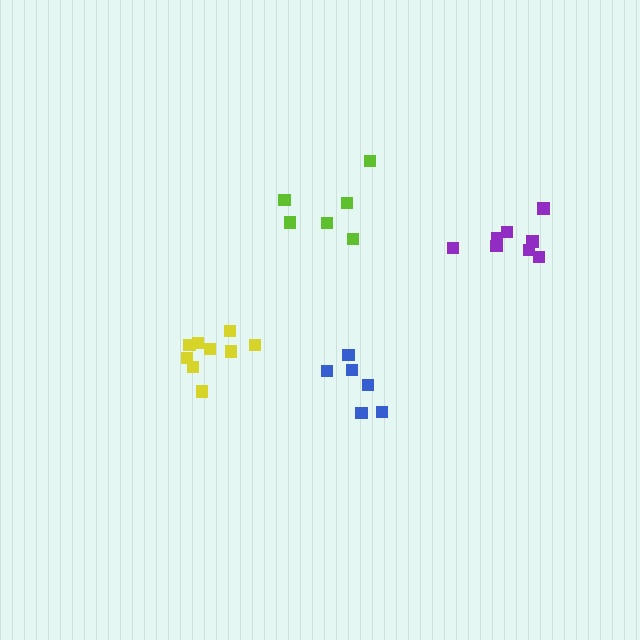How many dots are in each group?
Group 1: 6 dots, Group 2: 6 dots, Group 3: 9 dots, Group 4: 8 dots (29 total).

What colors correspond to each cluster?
The clusters are colored: blue, lime, yellow, purple.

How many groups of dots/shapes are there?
There are 4 groups.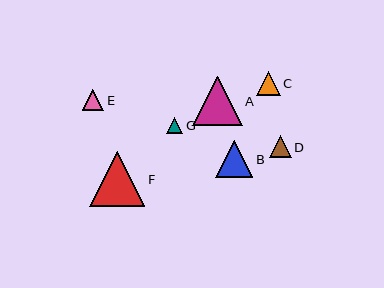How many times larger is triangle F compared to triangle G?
Triangle F is approximately 3.4 times the size of triangle G.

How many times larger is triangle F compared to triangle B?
Triangle F is approximately 1.5 times the size of triangle B.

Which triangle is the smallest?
Triangle G is the smallest with a size of approximately 16 pixels.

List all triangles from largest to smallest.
From largest to smallest: F, A, B, C, D, E, G.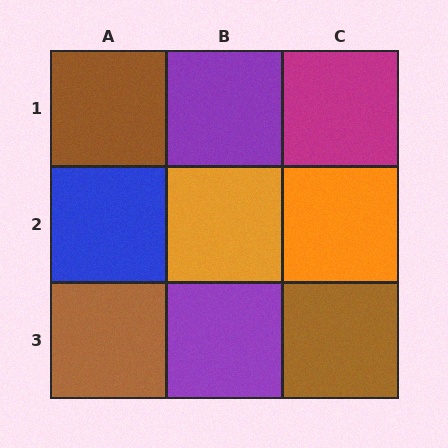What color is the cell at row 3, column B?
Purple.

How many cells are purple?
2 cells are purple.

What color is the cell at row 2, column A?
Blue.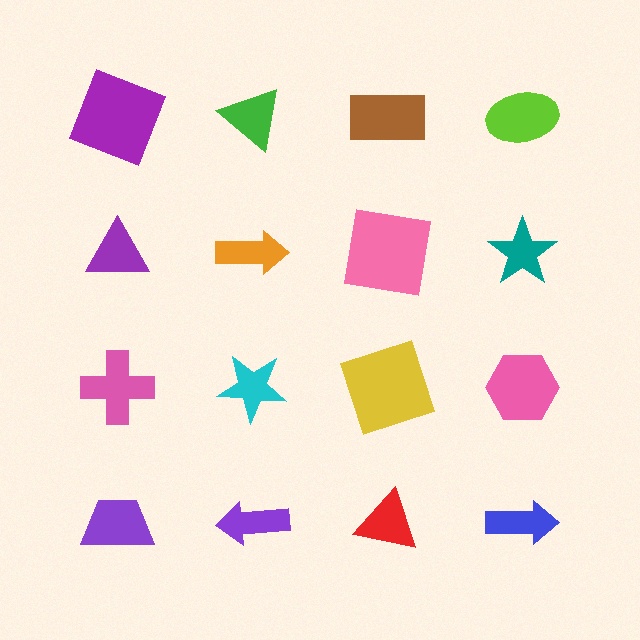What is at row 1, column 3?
A brown rectangle.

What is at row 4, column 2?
A purple arrow.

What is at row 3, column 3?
A yellow square.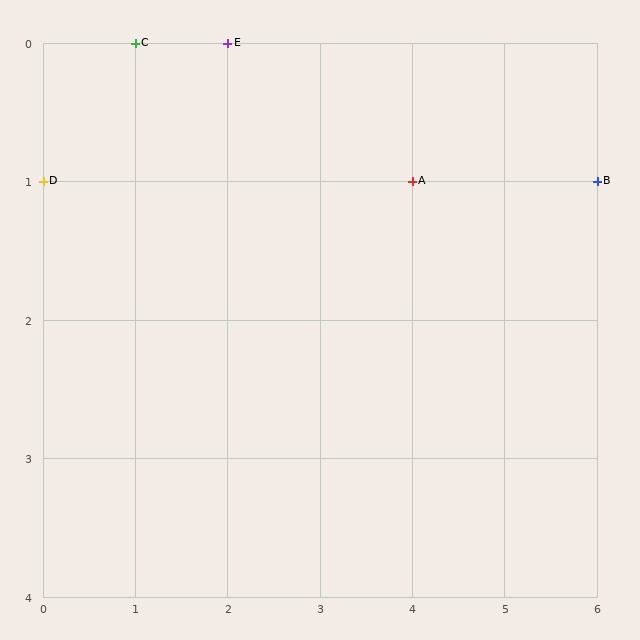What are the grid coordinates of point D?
Point D is at grid coordinates (0, 1).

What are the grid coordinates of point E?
Point E is at grid coordinates (2, 0).